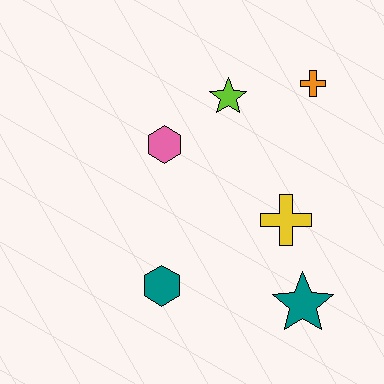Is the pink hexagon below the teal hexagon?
No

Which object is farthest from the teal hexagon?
The orange cross is farthest from the teal hexagon.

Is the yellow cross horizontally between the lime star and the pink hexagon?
No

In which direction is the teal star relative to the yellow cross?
The teal star is below the yellow cross.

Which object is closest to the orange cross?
The lime star is closest to the orange cross.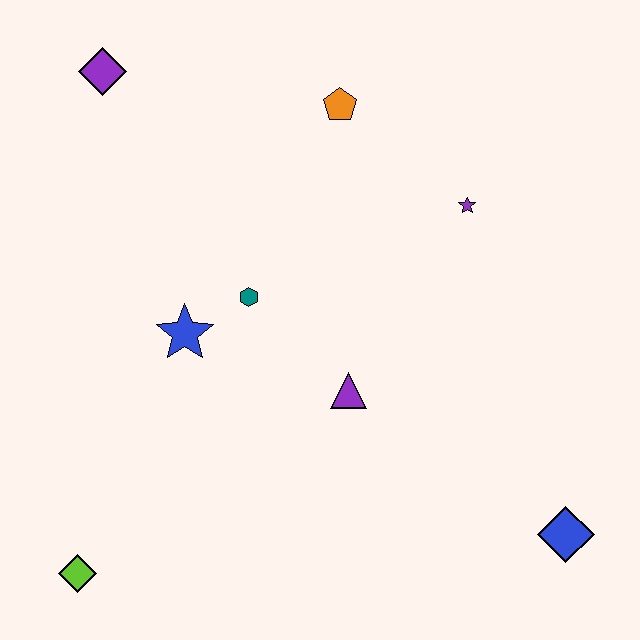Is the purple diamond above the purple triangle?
Yes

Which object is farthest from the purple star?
The lime diamond is farthest from the purple star.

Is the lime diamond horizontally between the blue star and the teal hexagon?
No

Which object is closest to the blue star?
The teal hexagon is closest to the blue star.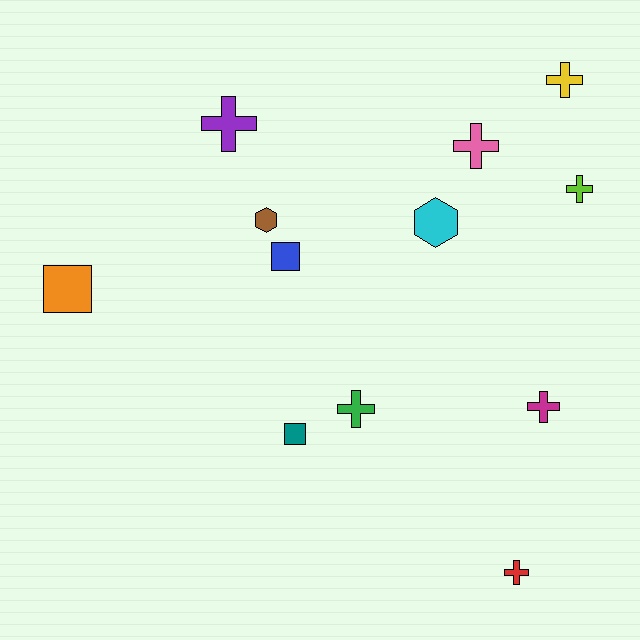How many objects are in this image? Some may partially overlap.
There are 12 objects.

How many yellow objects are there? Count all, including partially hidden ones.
There is 1 yellow object.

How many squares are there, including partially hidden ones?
There are 3 squares.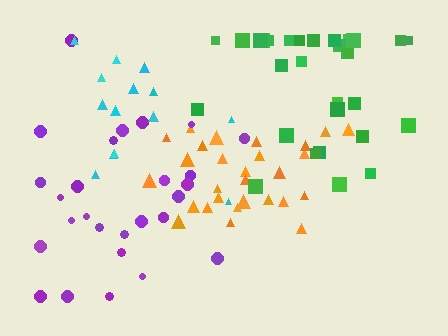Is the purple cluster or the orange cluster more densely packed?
Orange.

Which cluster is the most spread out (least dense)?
Cyan.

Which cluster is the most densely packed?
Orange.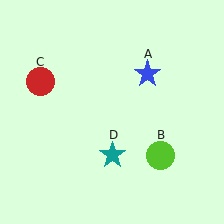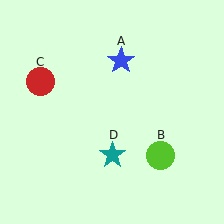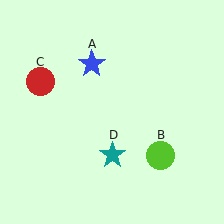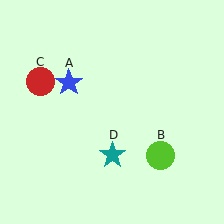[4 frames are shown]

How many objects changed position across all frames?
1 object changed position: blue star (object A).